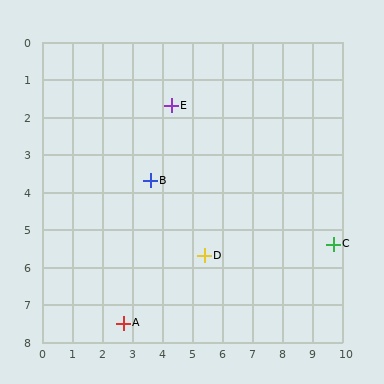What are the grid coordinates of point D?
Point D is at approximately (5.4, 5.7).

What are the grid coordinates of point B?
Point B is at approximately (3.6, 3.7).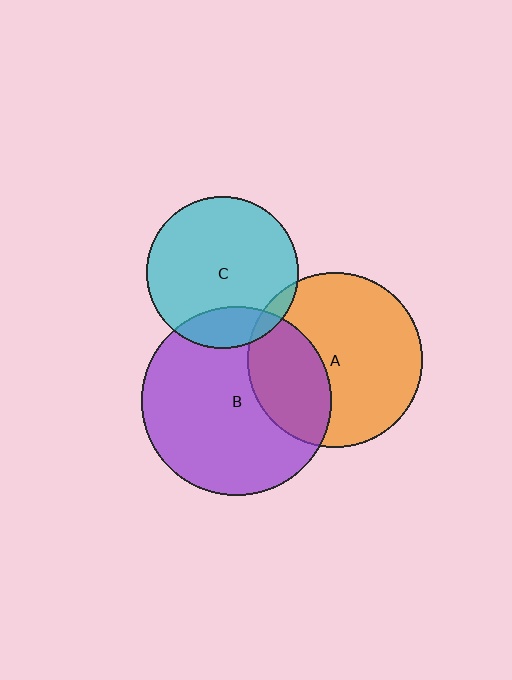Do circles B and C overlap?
Yes.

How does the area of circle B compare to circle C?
Approximately 1.6 times.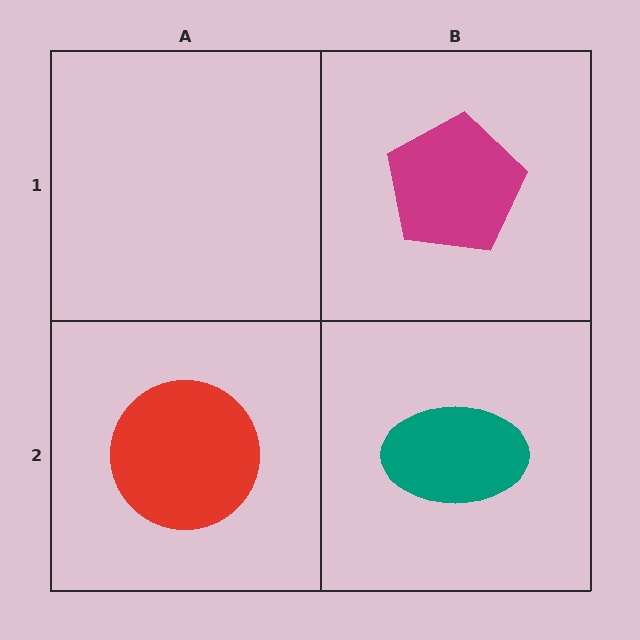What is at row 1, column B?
A magenta pentagon.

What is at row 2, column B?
A teal ellipse.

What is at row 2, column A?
A red circle.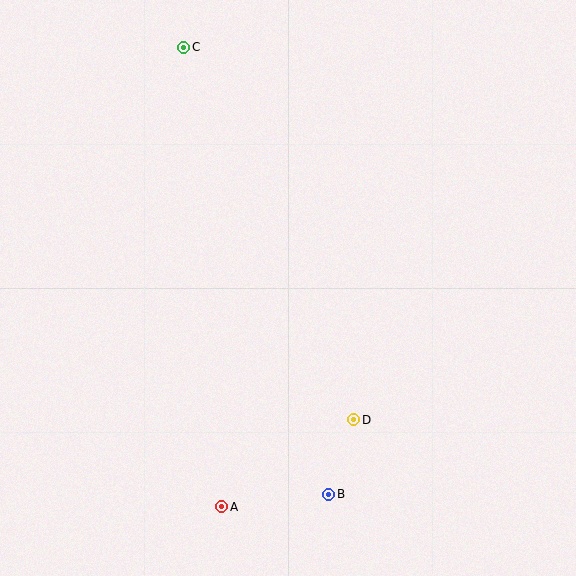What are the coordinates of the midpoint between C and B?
The midpoint between C and B is at (256, 271).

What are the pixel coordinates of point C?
Point C is at (184, 47).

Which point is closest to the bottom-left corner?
Point A is closest to the bottom-left corner.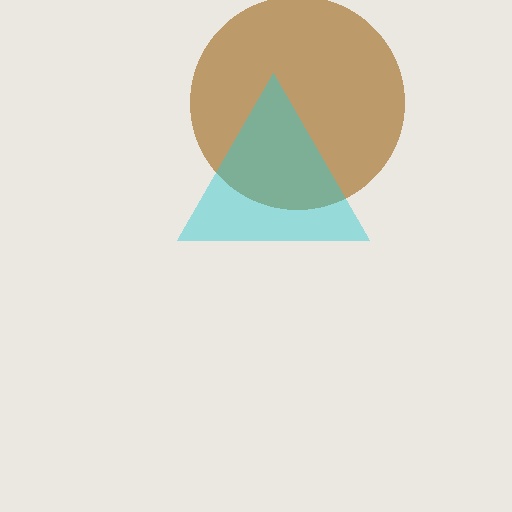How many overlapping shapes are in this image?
There are 2 overlapping shapes in the image.